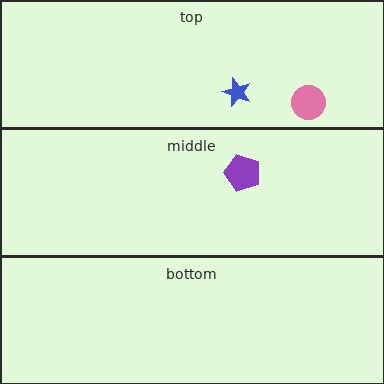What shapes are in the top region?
The pink circle, the blue star.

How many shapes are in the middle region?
1.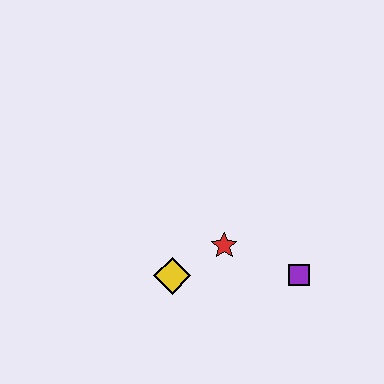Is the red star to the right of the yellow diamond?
Yes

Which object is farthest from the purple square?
The yellow diamond is farthest from the purple square.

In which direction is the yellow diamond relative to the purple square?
The yellow diamond is to the left of the purple square.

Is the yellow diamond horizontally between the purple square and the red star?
No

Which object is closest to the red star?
The yellow diamond is closest to the red star.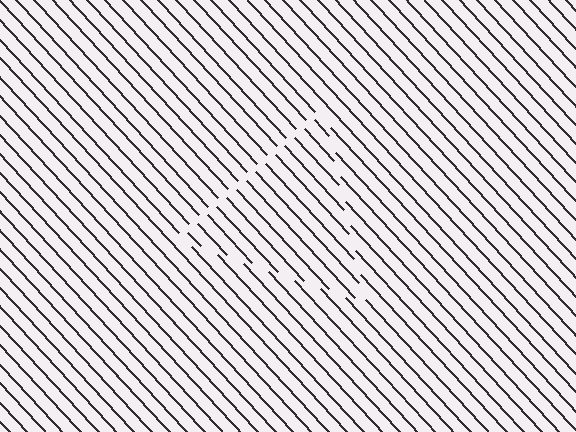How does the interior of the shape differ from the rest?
The interior of the shape contains the same grating, shifted by half a period — the contour is defined by the phase discontinuity where line-ends from the inner and outer gratings abut.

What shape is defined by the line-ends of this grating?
An illusory triangle. The interior of the shape contains the same grating, shifted by half a period — the contour is defined by the phase discontinuity where line-ends from the inner and outer gratings abut.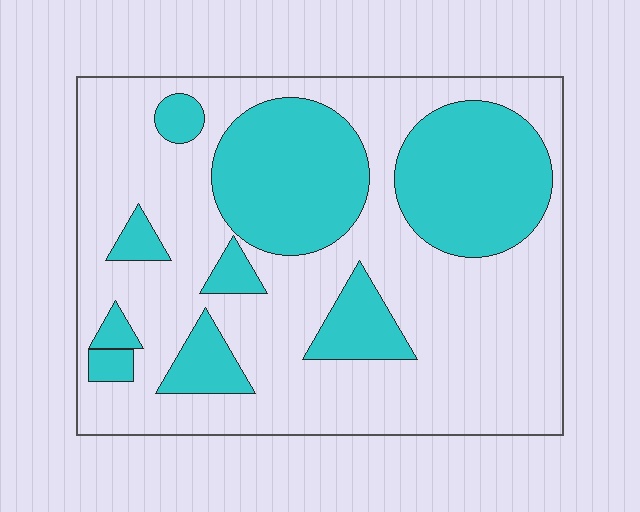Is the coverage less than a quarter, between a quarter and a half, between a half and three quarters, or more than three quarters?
Between a quarter and a half.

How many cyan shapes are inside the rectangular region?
9.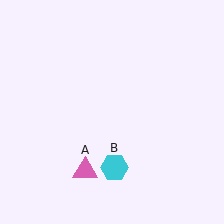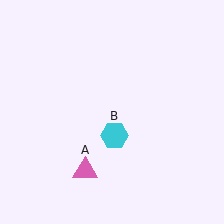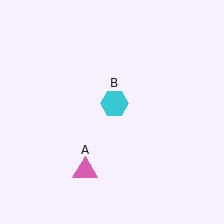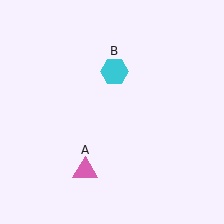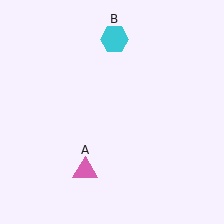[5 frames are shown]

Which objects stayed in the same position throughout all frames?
Pink triangle (object A) remained stationary.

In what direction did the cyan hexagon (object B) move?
The cyan hexagon (object B) moved up.